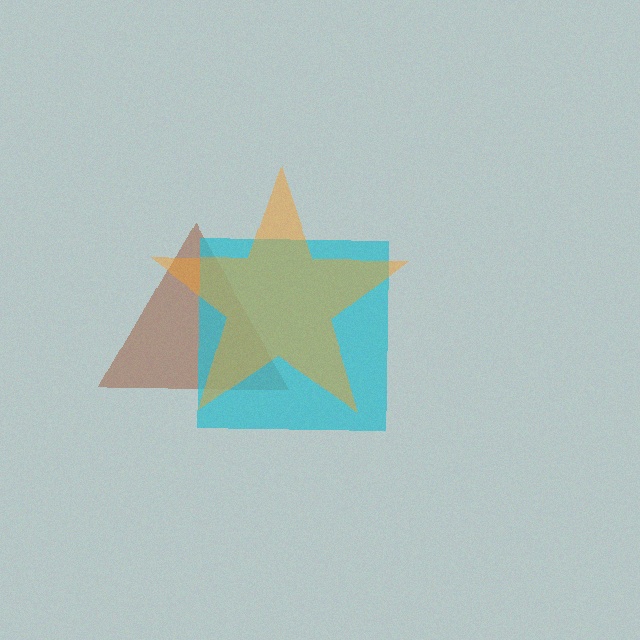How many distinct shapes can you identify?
There are 3 distinct shapes: a brown triangle, a cyan square, an orange star.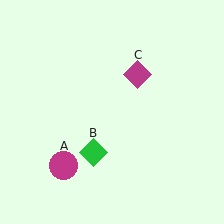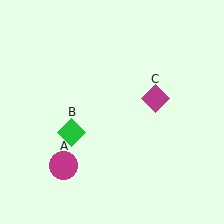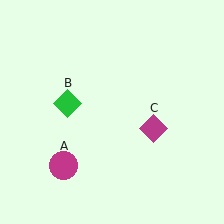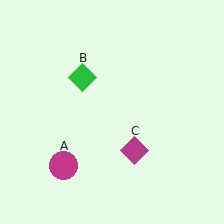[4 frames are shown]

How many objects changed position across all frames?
2 objects changed position: green diamond (object B), magenta diamond (object C).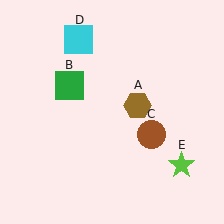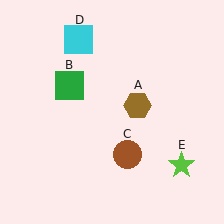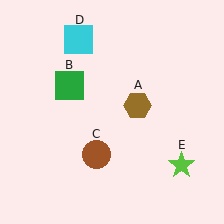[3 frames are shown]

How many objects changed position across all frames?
1 object changed position: brown circle (object C).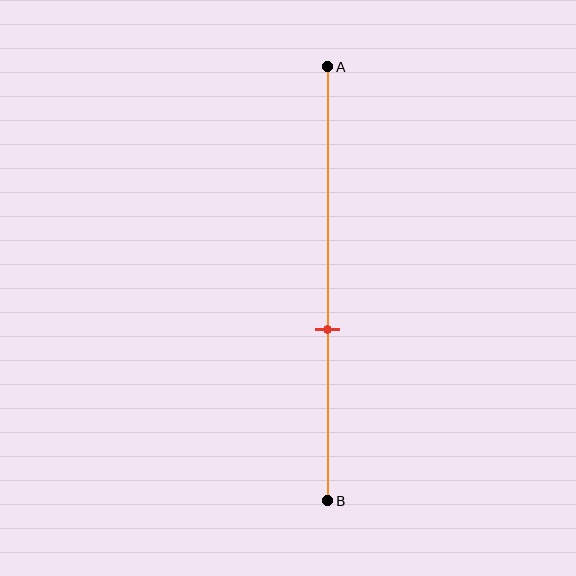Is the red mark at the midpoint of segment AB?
No, the mark is at about 60% from A, not at the 50% midpoint.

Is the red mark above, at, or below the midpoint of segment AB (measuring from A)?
The red mark is below the midpoint of segment AB.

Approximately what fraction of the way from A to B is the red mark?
The red mark is approximately 60% of the way from A to B.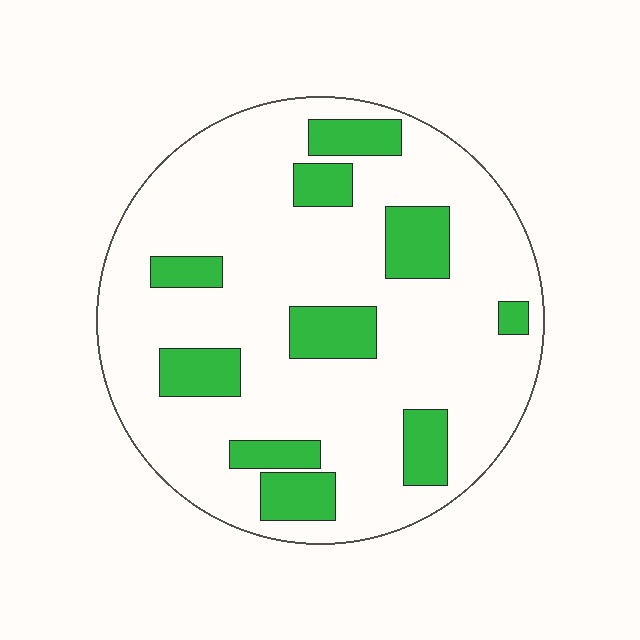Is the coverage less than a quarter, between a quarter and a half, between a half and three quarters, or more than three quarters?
Less than a quarter.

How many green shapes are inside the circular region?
10.